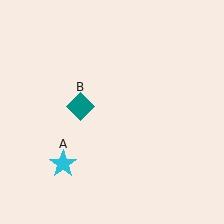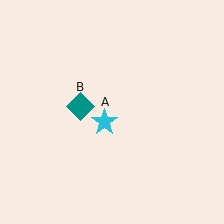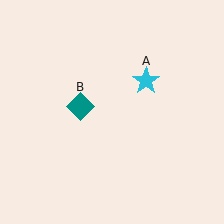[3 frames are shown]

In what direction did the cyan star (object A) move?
The cyan star (object A) moved up and to the right.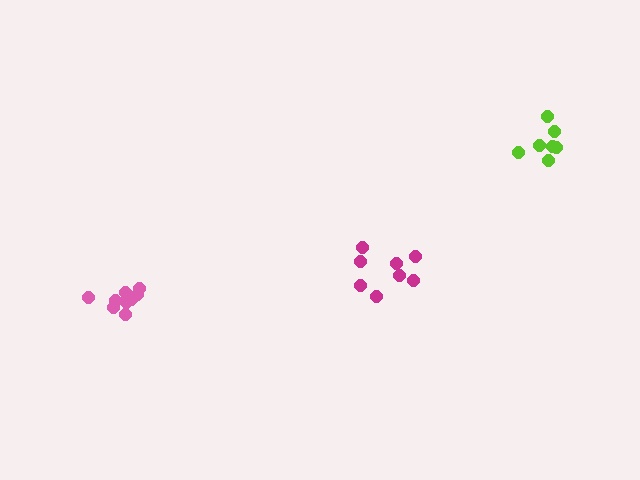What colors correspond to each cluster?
The clusters are colored: magenta, lime, pink.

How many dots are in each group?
Group 1: 8 dots, Group 2: 7 dots, Group 3: 10 dots (25 total).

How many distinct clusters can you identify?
There are 3 distinct clusters.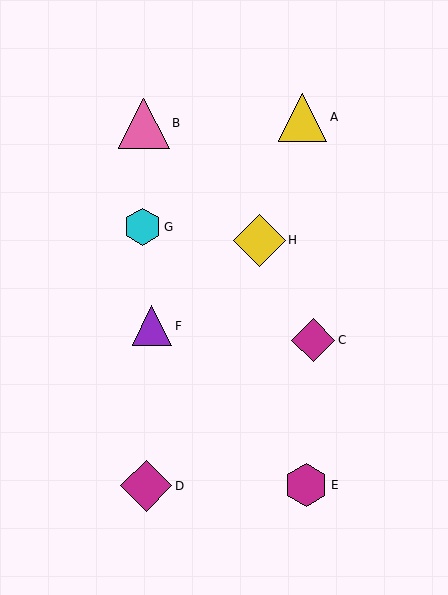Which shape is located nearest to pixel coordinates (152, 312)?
The purple triangle (labeled F) at (152, 326) is nearest to that location.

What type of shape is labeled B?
Shape B is a pink triangle.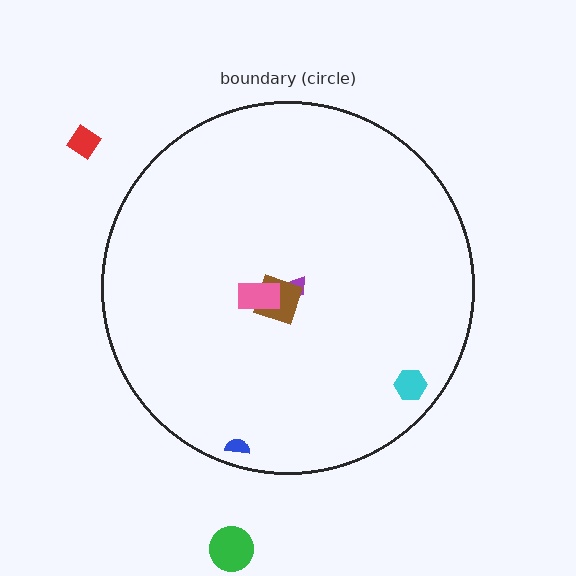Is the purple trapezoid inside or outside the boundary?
Inside.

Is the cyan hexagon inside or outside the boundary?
Inside.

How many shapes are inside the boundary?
5 inside, 2 outside.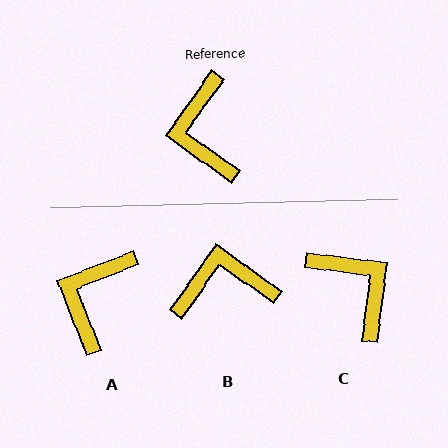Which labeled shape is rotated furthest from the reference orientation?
C, about 152 degrees away.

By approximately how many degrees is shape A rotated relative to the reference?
Approximately 33 degrees clockwise.